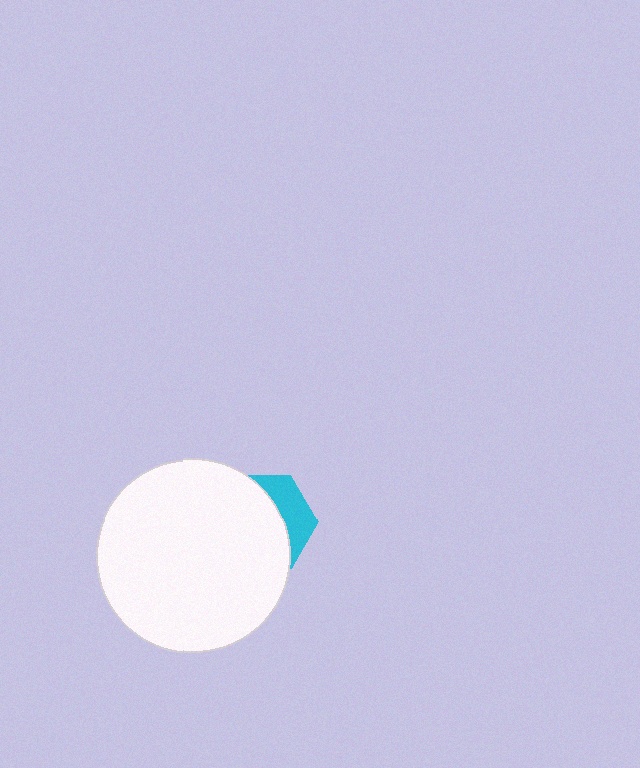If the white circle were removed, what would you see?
You would see the complete cyan hexagon.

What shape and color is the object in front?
The object in front is a white circle.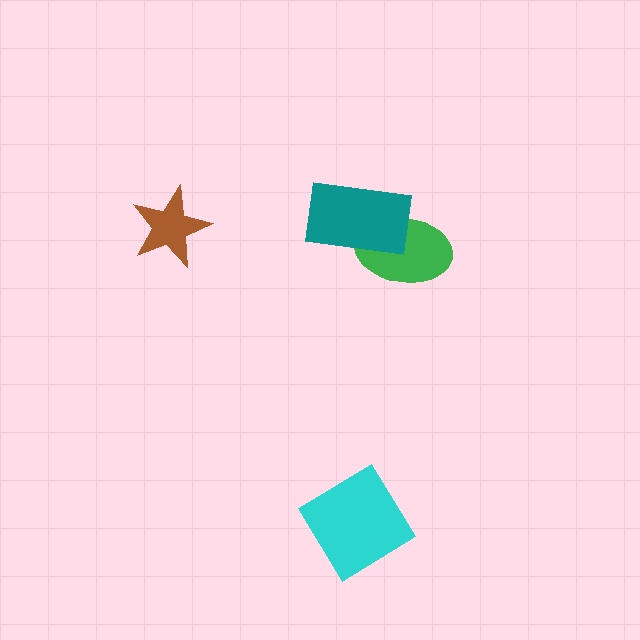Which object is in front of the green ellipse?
The teal rectangle is in front of the green ellipse.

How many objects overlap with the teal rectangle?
1 object overlaps with the teal rectangle.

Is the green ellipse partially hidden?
Yes, it is partially covered by another shape.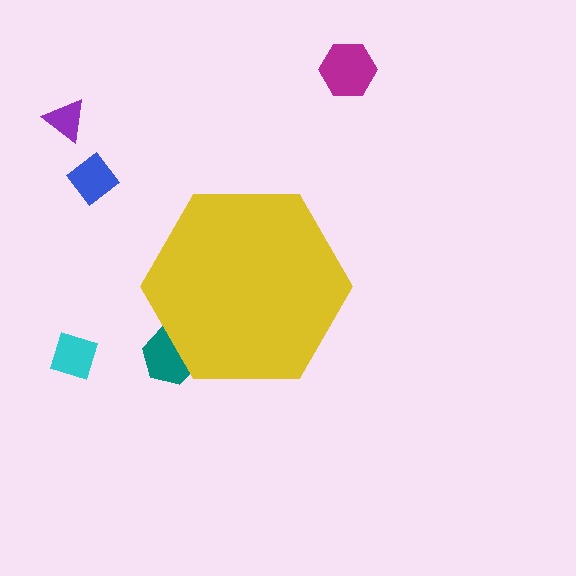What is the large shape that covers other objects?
A yellow hexagon.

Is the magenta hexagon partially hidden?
No, the magenta hexagon is fully visible.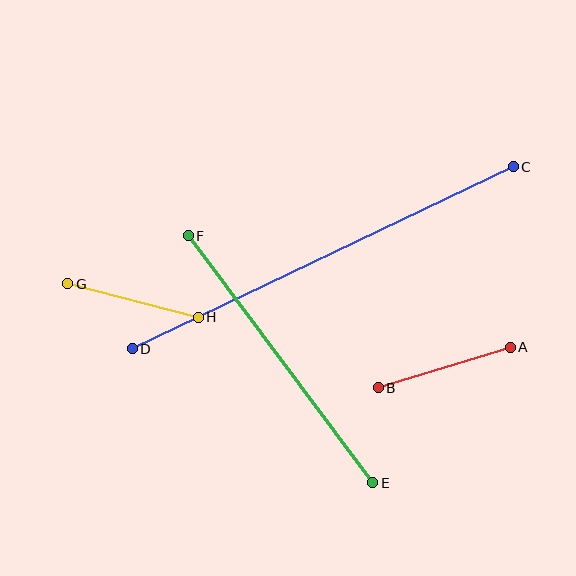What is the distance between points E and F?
The distance is approximately 308 pixels.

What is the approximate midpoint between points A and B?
The midpoint is at approximately (444, 367) pixels.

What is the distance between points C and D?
The distance is approximately 422 pixels.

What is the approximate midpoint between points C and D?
The midpoint is at approximately (323, 258) pixels.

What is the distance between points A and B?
The distance is approximately 138 pixels.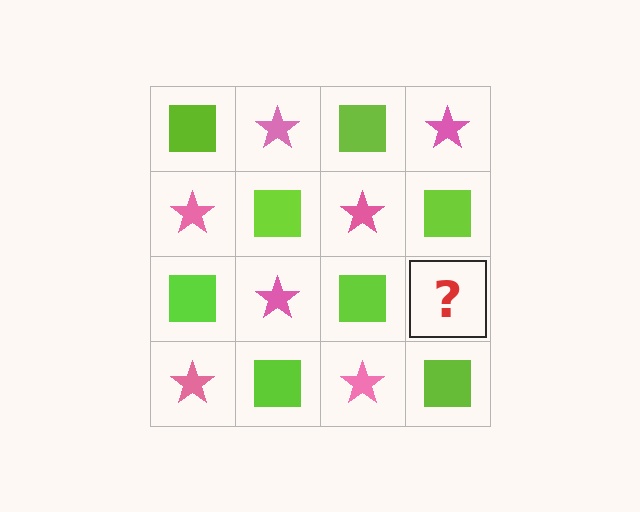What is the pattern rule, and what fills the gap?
The rule is that it alternates lime square and pink star in a checkerboard pattern. The gap should be filled with a pink star.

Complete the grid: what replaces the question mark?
The question mark should be replaced with a pink star.